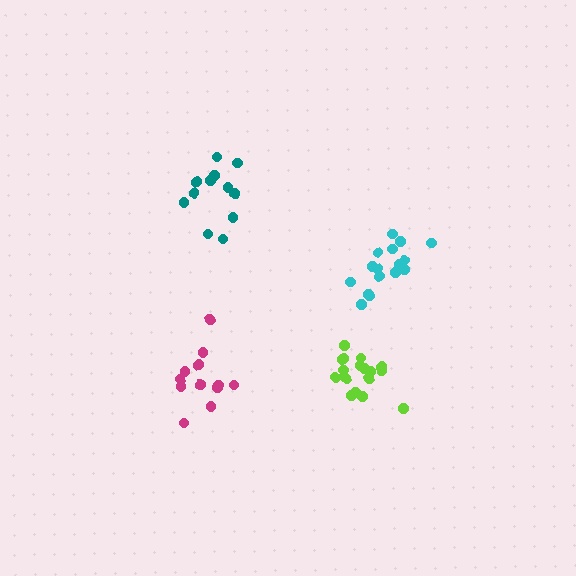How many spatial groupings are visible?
There are 4 spatial groupings.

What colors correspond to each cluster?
The clusters are colored: teal, cyan, lime, magenta.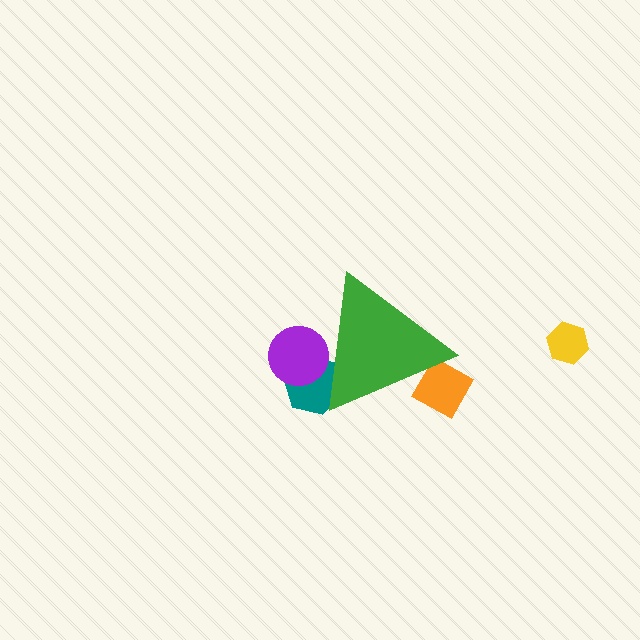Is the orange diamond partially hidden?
Yes, the orange diamond is partially hidden behind the green triangle.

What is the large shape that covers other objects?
A green triangle.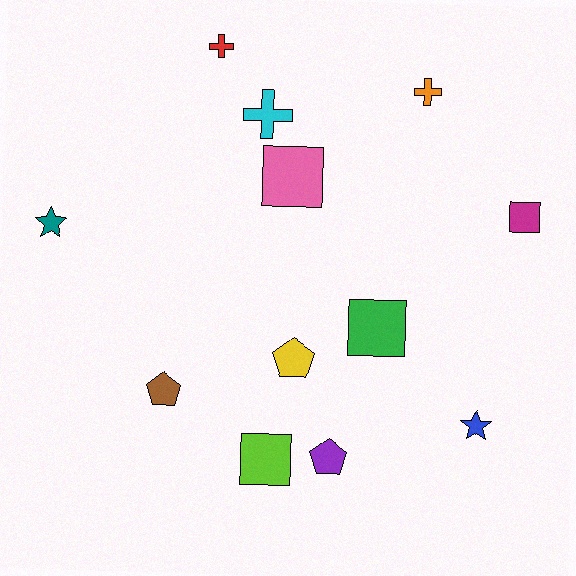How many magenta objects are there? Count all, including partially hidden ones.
There is 1 magenta object.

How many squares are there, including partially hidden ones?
There are 4 squares.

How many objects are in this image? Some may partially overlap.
There are 12 objects.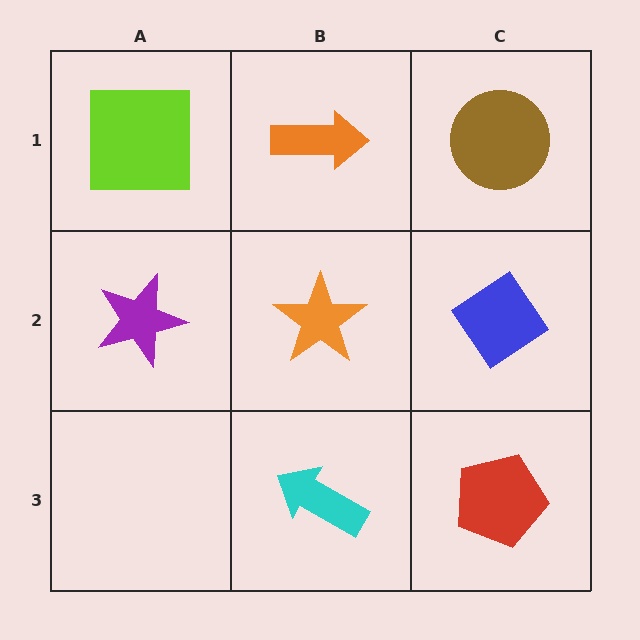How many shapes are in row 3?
2 shapes.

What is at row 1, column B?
An orange arrow.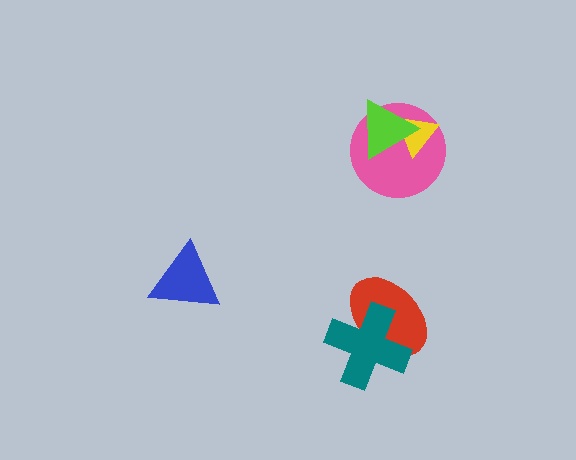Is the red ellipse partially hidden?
Yes, it is partially covered by another shape.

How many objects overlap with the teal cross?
1 object overlaps with the teal cross.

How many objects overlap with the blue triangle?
0 objects overlap with the blue triangle.